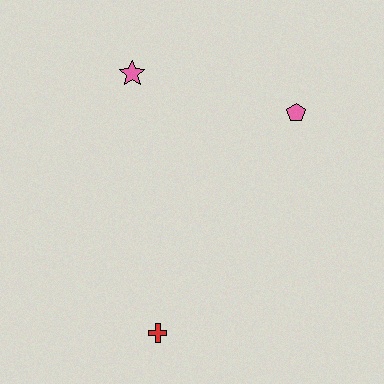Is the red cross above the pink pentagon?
No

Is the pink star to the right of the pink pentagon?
No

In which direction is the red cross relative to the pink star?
The red cross is below the pink star.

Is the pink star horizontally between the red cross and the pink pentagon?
No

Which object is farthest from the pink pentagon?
The red cross is farthest from the pink pentagon.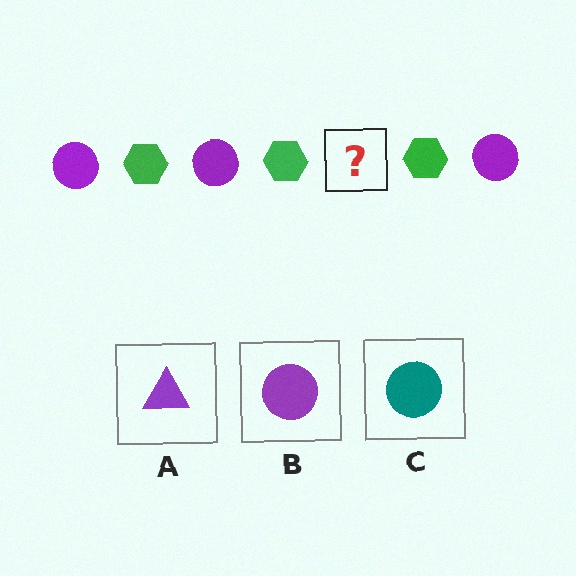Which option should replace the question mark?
Option B.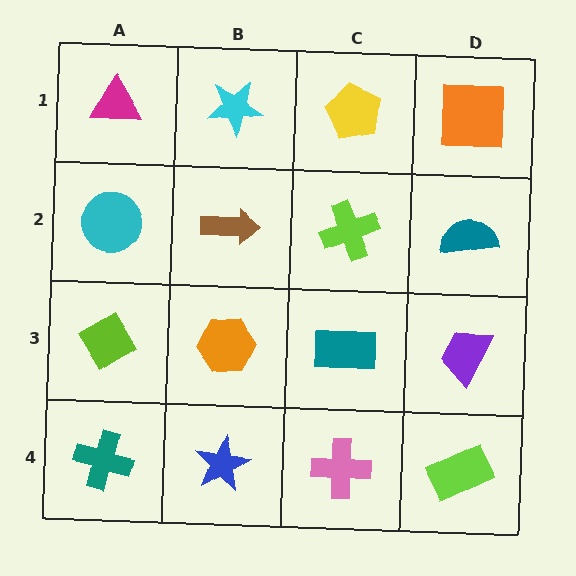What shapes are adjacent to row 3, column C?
A lime cross (row 2, column C), a pink cross (row 4, column C), an orange hexagon (row 3, column B), a purple trapezoid (row 3, column D).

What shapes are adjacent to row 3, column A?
A cyan circle (row 2, column A), a teal cross (row 4, column A), an orange hexagon (row 3, column B).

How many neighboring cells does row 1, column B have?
3.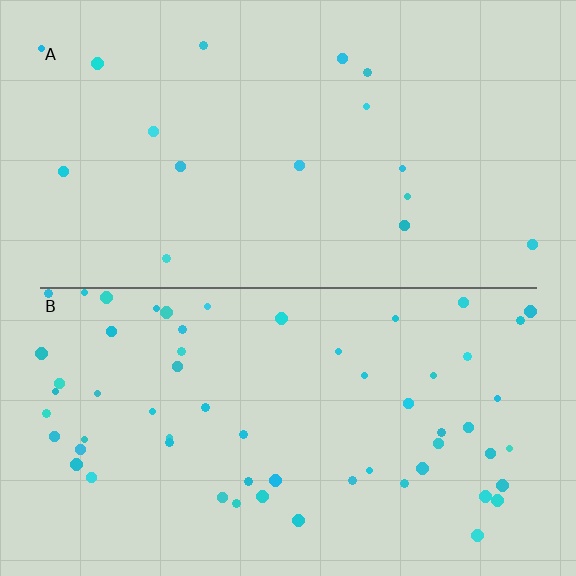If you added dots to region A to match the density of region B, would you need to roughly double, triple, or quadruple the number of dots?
Approximately quadruple.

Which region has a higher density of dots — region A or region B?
B (the bottom).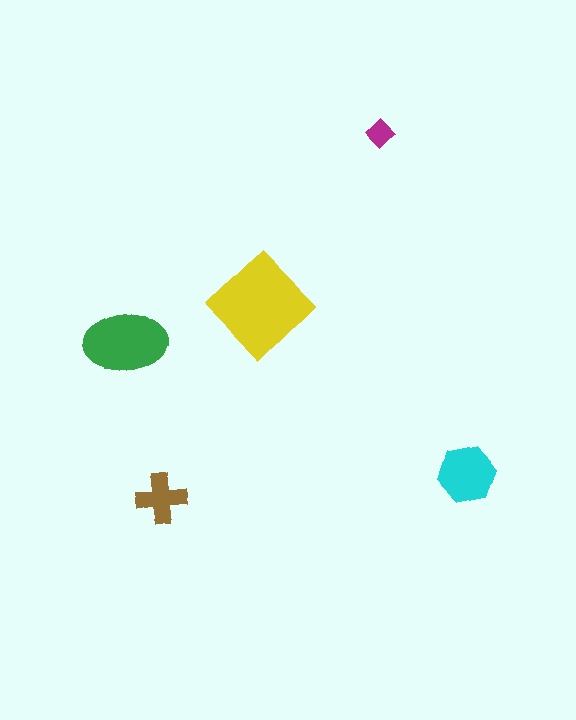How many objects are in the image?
There are 5 objects in the image.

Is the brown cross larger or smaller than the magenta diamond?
Larger.